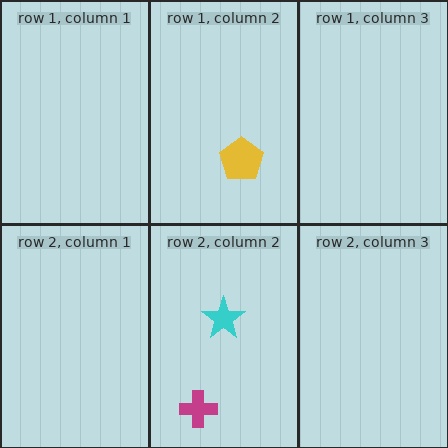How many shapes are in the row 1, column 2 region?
1.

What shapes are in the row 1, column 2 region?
The yellow pentagon.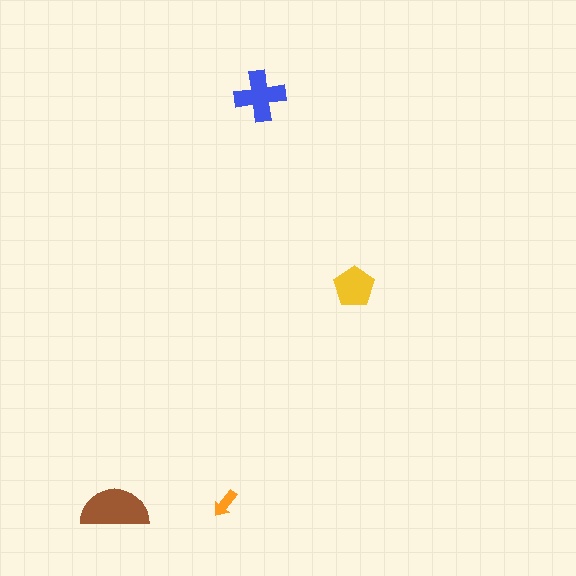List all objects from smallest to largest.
The orange arrow, the yellow pentagon, the blue cross, the brown semicircle.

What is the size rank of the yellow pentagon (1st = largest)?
3rd.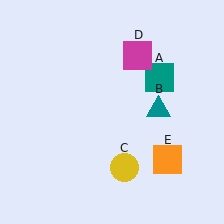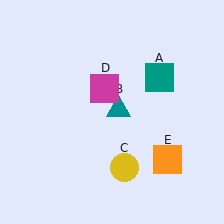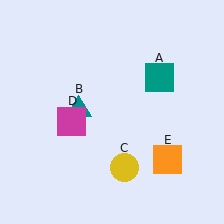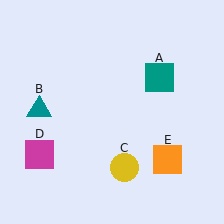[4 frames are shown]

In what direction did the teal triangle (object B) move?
The teal triangle (object B) moved left.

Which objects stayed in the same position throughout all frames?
Teal square (object A) and yellow circle (object C) and orange square (object E) remained stationary.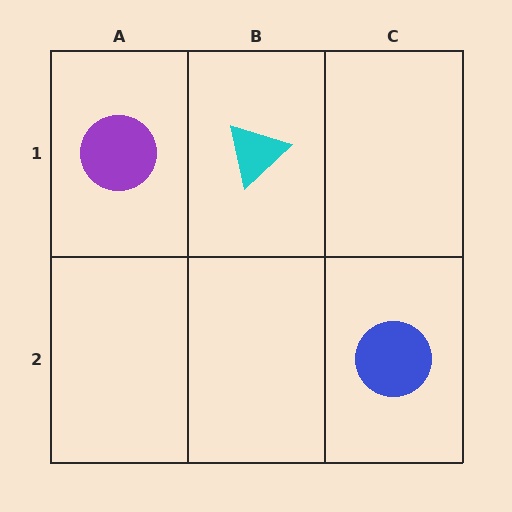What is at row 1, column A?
A purple circle.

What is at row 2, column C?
A blue circle.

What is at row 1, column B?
A cyan triangle.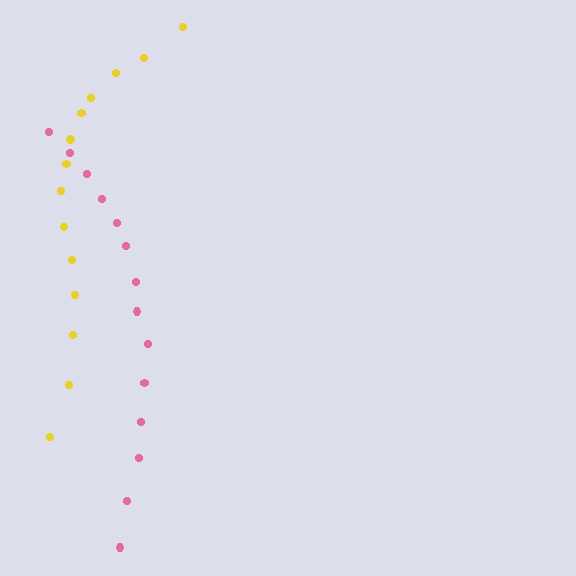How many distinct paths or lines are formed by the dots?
There are 2 distinct paths.